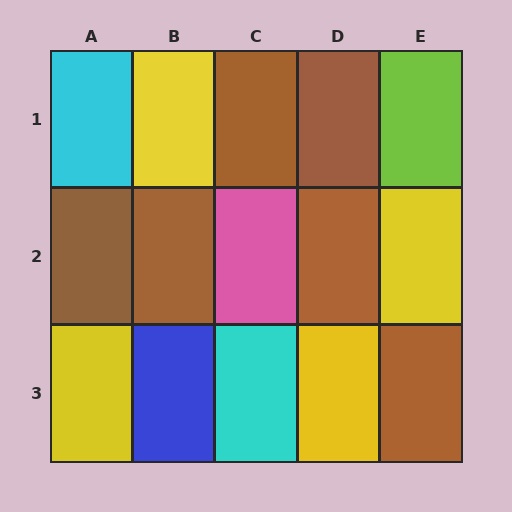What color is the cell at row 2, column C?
Pink.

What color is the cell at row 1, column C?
Brown.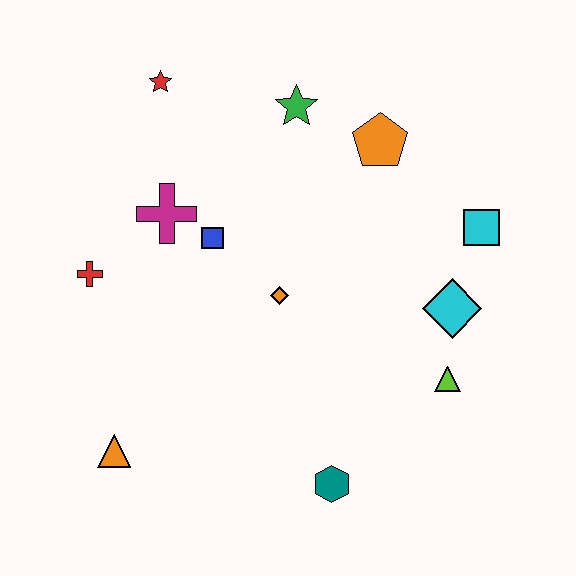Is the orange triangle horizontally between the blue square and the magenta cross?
No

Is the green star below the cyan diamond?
No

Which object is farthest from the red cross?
The cyan square is farthest from the red cross.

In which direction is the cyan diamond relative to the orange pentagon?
The cyan diamond is below the orange pentagon.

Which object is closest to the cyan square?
The cyan diamond is closest to the cyan square.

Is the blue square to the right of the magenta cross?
Yes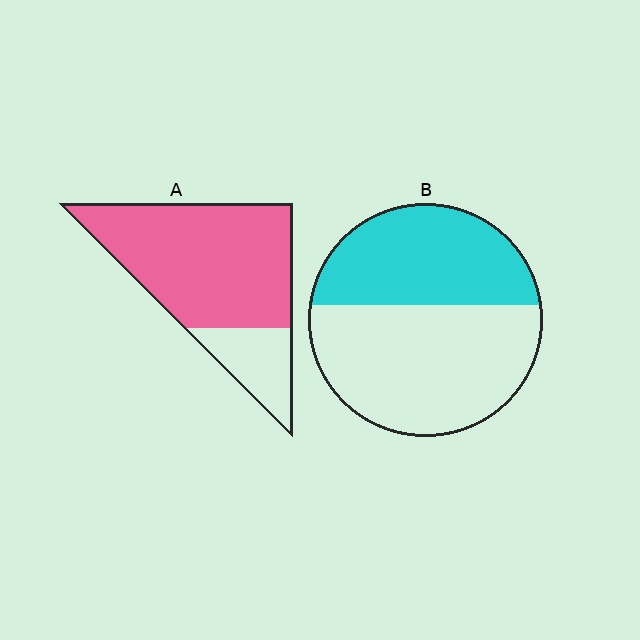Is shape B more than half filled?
No.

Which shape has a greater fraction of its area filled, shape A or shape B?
Shape A.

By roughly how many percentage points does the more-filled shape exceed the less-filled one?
By roughly 35 percentage points (A over B).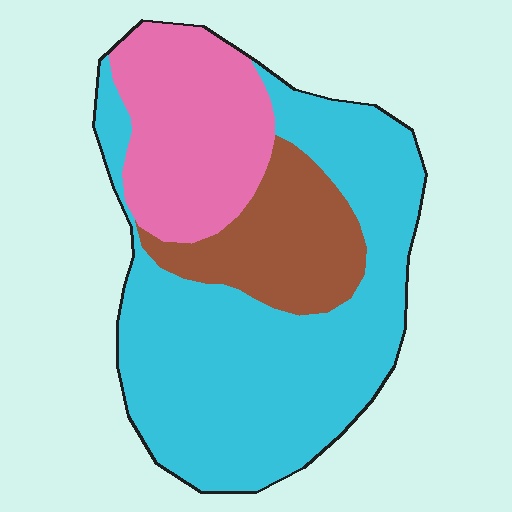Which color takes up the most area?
Cyan, at roughly 60%.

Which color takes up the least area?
Brown, at roughly 20%.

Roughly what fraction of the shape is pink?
Pink takes up between a sixth and a third of the shape.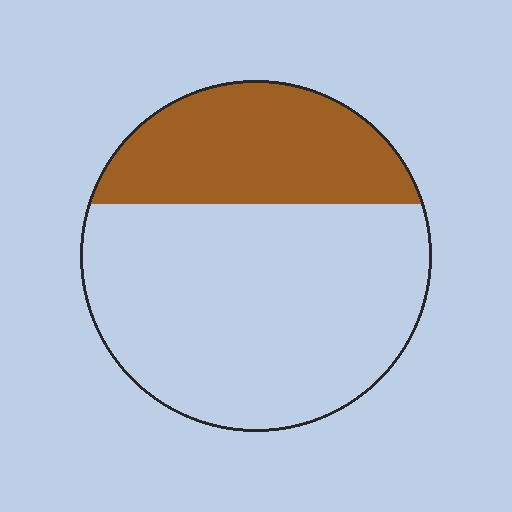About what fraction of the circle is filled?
About one third (1/3).